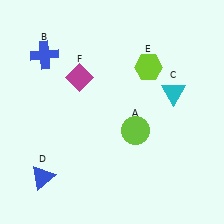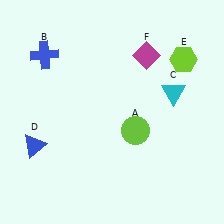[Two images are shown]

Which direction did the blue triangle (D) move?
The blue triangle (D) moved up.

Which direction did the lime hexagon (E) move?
The lime hexagon (E) moved right.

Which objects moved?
The objects that moved are: the blue triangle (D), the lime hexagon (E), the magenta diamond (F).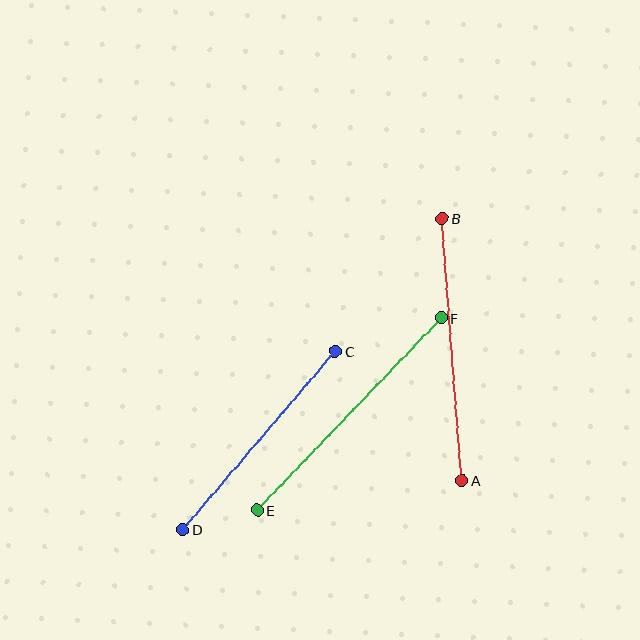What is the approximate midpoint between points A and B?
The midpoint is at approximately (452, 349) pixels.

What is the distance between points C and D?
The distance is approximately 234 pixels.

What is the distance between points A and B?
The distance is approximately 263 pixels.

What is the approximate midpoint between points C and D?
The midpoint is at approximately (259, 441) pixels.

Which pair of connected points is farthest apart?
Points E and F are farthest apart.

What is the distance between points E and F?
The distance is approximately 267 pixels.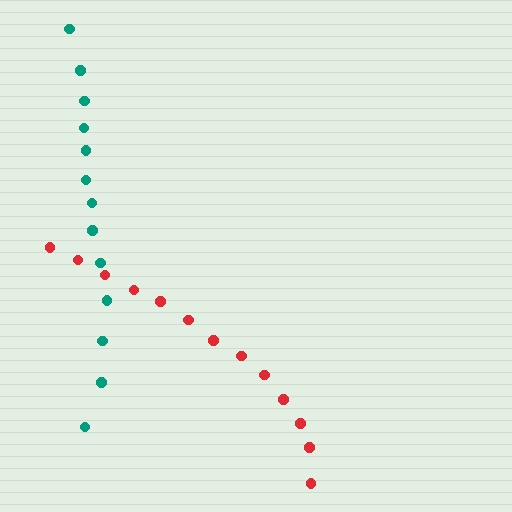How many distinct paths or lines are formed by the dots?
There are 2 distinct paths.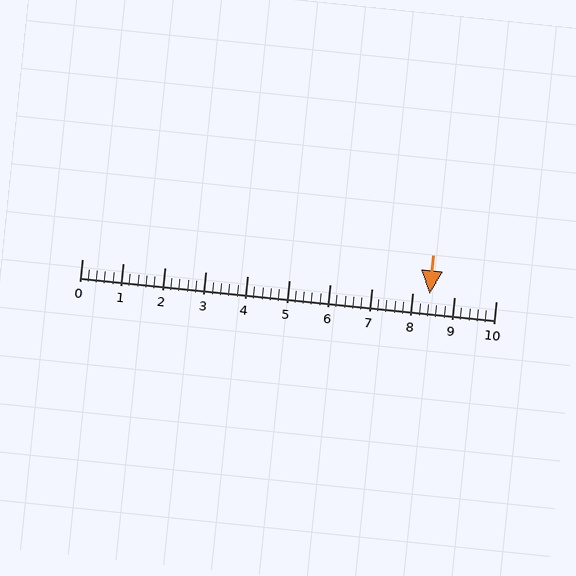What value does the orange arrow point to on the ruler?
The orange arrow points to approximately 8.4.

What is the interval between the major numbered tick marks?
The major tick marks are spaced 1 units apart.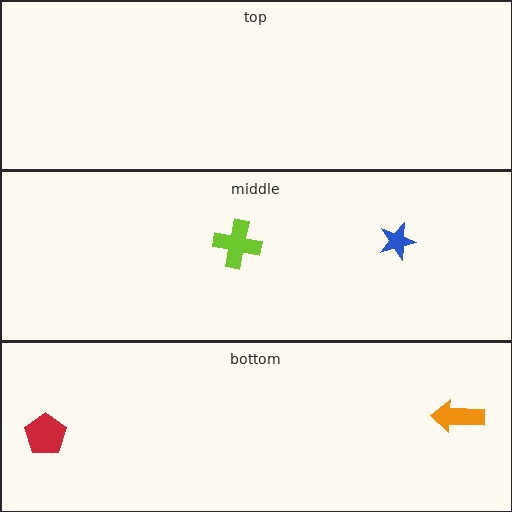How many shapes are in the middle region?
2.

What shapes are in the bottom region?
The orange arrow, the red pentagon.